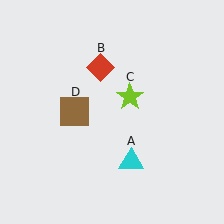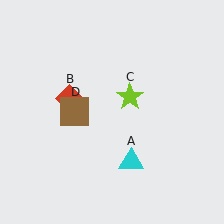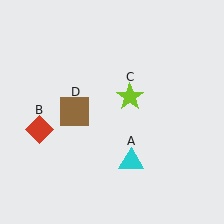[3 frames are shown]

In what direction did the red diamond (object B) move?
The red diamond (object B) moved down and to the left.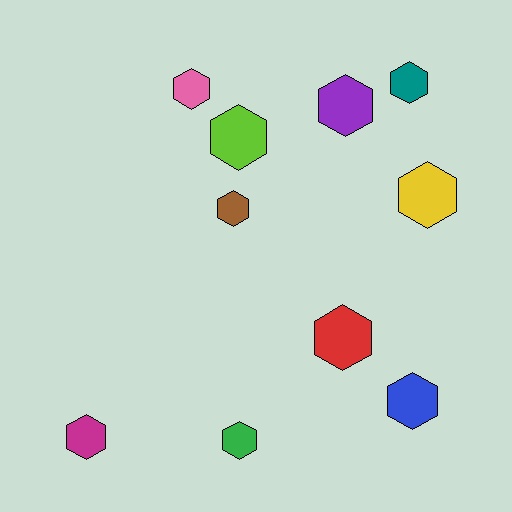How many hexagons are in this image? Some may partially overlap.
There are 10 hexagons.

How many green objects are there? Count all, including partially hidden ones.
There is 1 green object.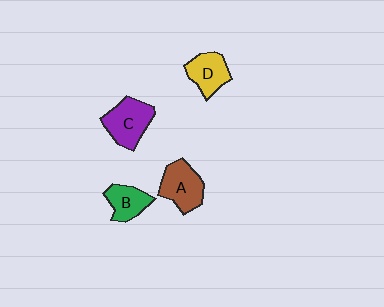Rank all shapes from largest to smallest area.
From largest to smallest: C (purple), A (brown), D (yellow), B (green).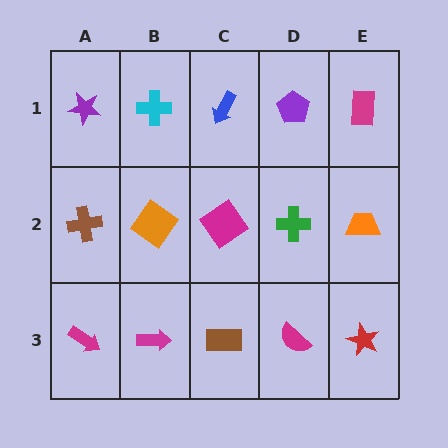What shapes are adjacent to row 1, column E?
An orange trapezoid (row 2, column E), a purple pentagon (row 1, column D).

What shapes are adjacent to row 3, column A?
A brown cross (row 2, column A), a magenta arrow (row 3, column B).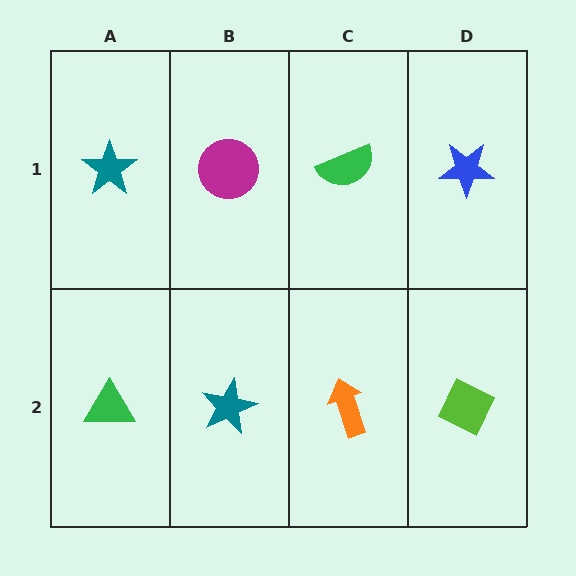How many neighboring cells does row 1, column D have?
2.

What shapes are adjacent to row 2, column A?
A teal star (row 1, column A), a teal star (row 2, column B).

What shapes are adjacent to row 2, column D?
A blue star (row 1, column D), an orange arrow (row 2, column C).